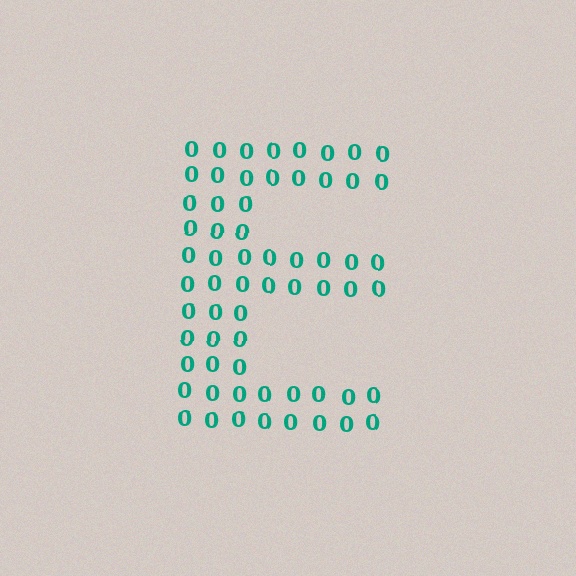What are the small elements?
The small elements are digit 0's.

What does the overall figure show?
The overall figure shows the letter E.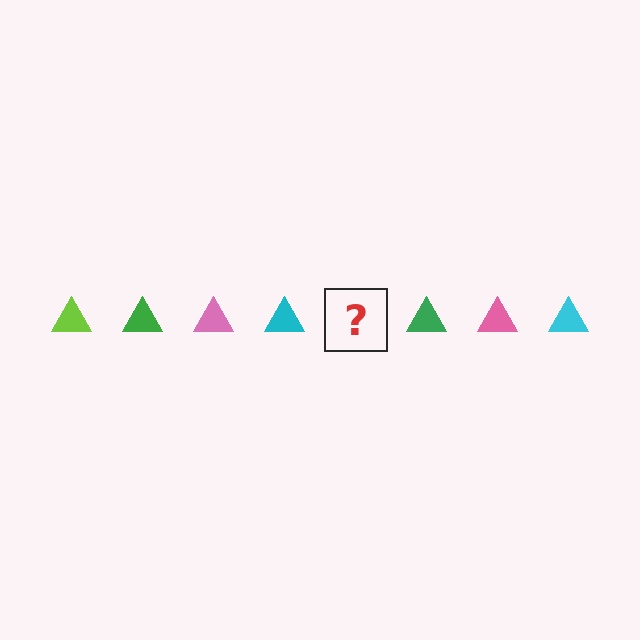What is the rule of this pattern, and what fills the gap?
The rule is that the pattern cycles through lime, green, pink, cyan triangles. The gap should be filled with a lime triangle.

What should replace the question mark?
The question mark should be replaced with a lime triangle.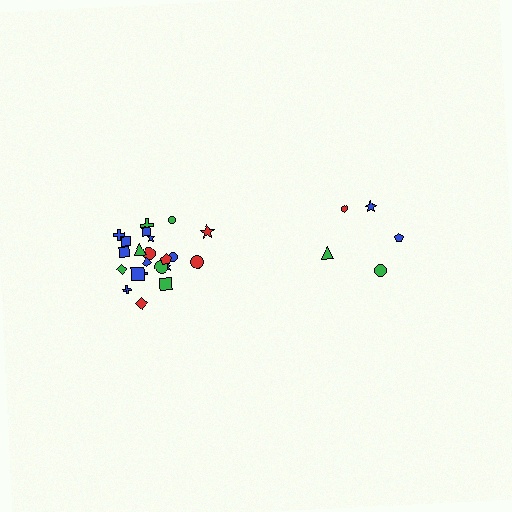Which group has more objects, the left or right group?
The left group.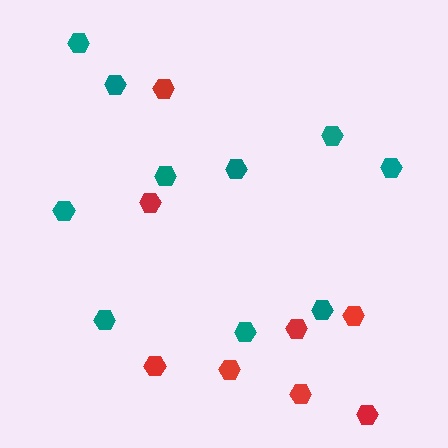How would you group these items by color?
There are 2 groups: one group of red hexagons (8) and one group of teal hexagons (10).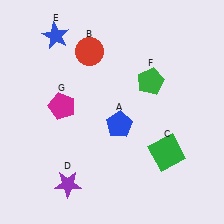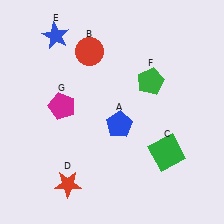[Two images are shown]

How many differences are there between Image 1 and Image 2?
There is 1 difference between the two images.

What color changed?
The star (D) changed from purple in Image 1 to red in Image 2.